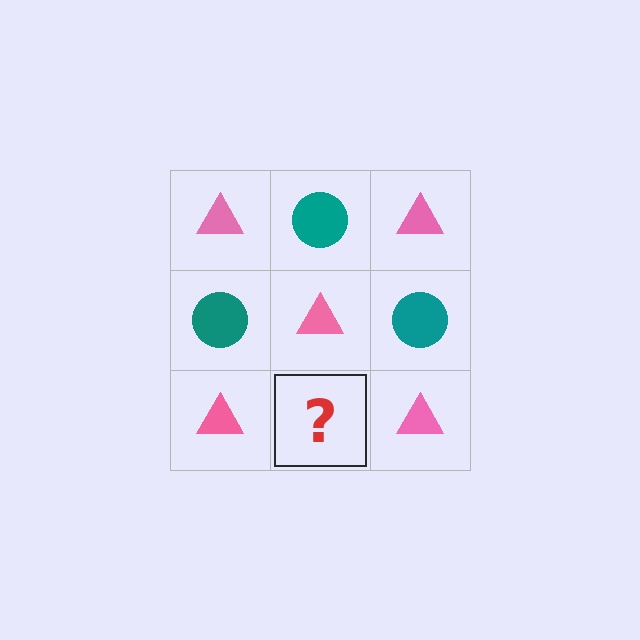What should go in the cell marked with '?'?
The missing cell should contain a teal circle.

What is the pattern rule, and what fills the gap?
The rule is that it alternates pink triangle and teal circle in a checkerboard pattern. The gap should be filled with a teal circle.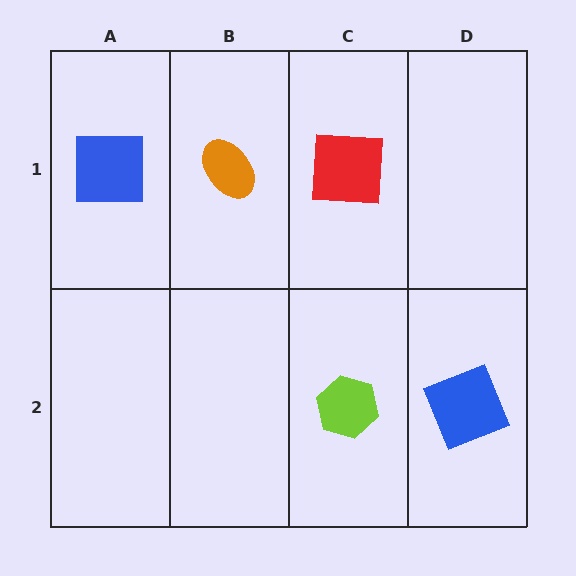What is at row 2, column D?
A blue square.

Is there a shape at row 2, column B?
No, that cell is empty.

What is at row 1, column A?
A blue square.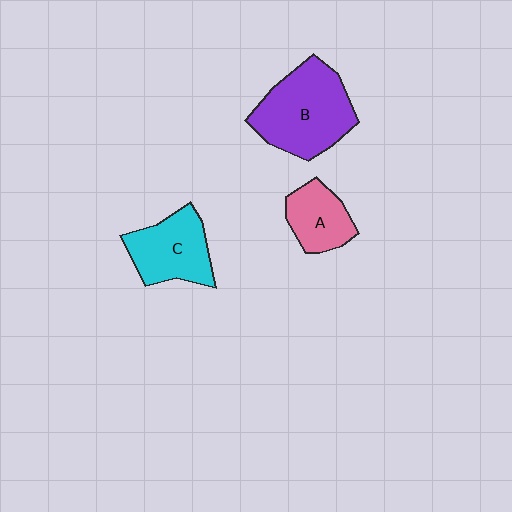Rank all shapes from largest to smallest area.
From largest to smallest: B (purple), C (cyan), A (pink).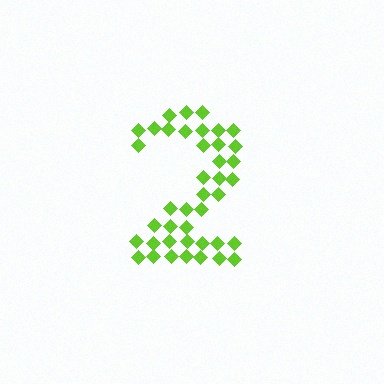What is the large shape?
The large shape is the digit 2.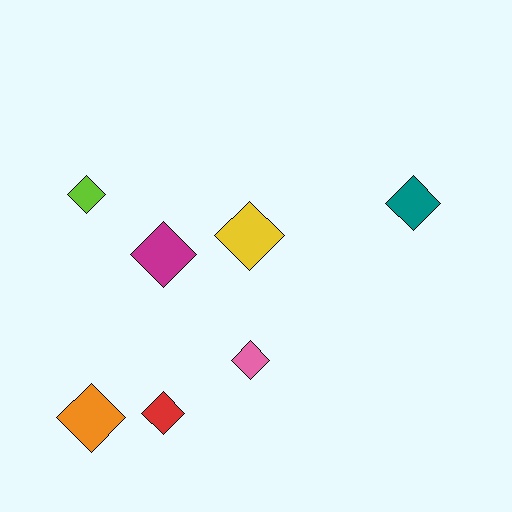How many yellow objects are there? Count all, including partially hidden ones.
There is 1 yellow object.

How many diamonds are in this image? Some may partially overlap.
There are 7 diamonds.